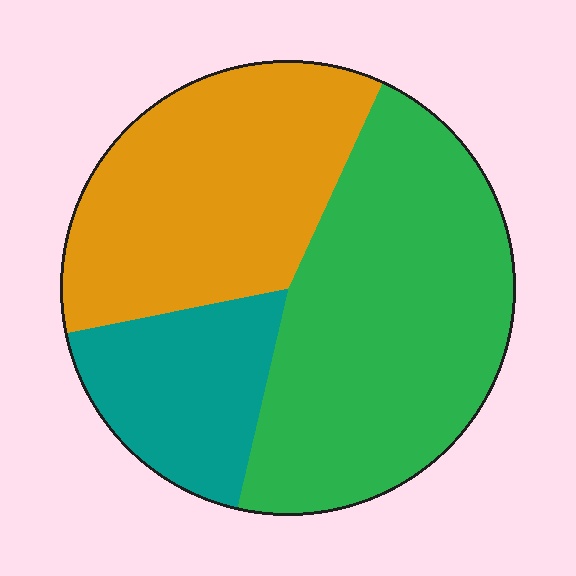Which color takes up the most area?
Green, at roughly 45%.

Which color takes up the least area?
Teal, at roughly 20%.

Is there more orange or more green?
Green.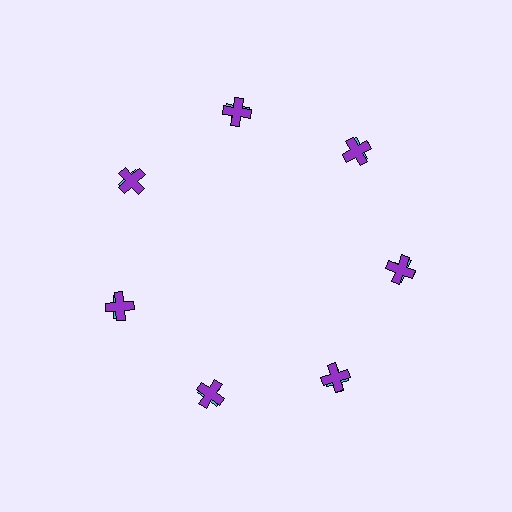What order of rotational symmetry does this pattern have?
This pattern has 7-fold rotational symmetry.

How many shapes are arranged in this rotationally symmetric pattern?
There are 14 shapes, arranged in 7 groups of 2.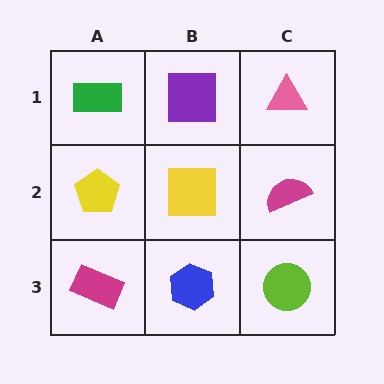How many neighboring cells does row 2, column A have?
3.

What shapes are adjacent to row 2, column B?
A purple square (row 1, column B), a blue hexagon (row 3, column B), a yellow pentagon (row 2, column A), a magenta semicircle (row 2, column C).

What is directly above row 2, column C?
A pink triangle.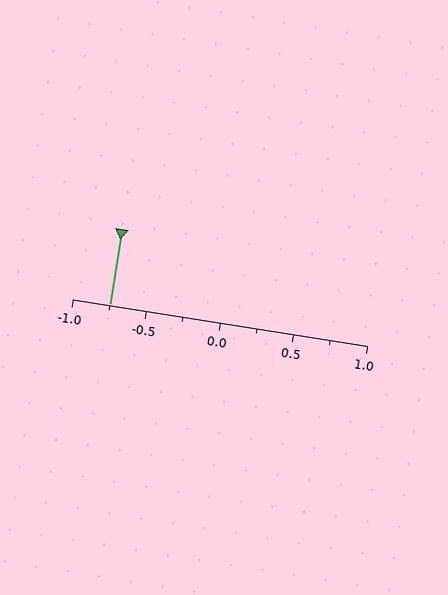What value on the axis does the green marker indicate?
The marker indicates approximately -0.75.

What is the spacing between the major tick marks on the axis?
The major ticks are spaced 0.5 apart.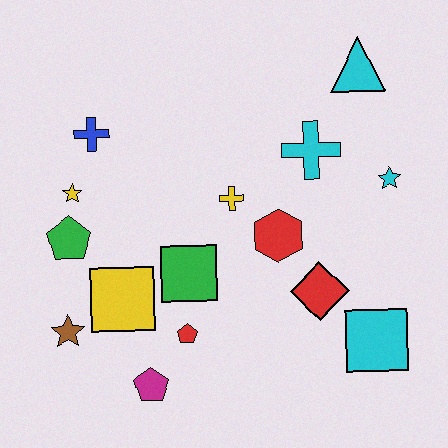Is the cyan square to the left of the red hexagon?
No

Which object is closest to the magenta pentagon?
The red pentagon is closest to the magenta pentagon.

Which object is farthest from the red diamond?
The blue cross is farthest from the red diamond.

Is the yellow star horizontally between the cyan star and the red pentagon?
No